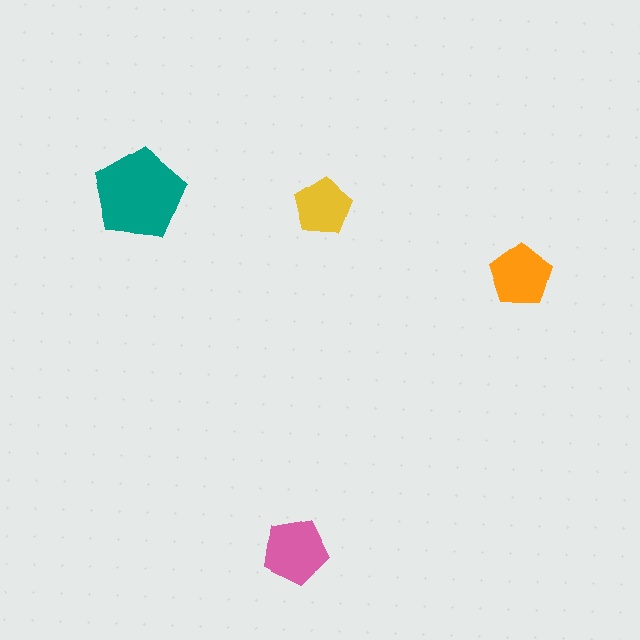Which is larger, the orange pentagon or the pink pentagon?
The pink one.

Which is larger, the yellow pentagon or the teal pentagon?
The teal one.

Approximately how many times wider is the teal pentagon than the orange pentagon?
About 1.5 times wider.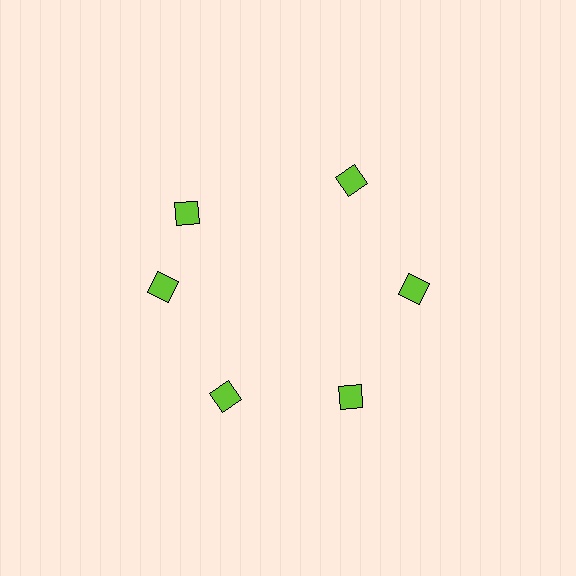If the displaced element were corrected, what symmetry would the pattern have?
It would have 6-fold rotational symmetry — the pattern would map onto itself every 60 degrees.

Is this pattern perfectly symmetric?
No. The 6 lime diamonds are arranged in a ring, but one element near the 11 o'clock position is rotated out of alignment along the ring, breaking the 6-fold rotational symmetry.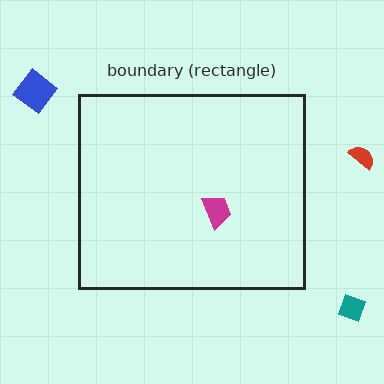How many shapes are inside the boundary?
1 inside, 3 outside.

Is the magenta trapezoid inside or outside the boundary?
Inside.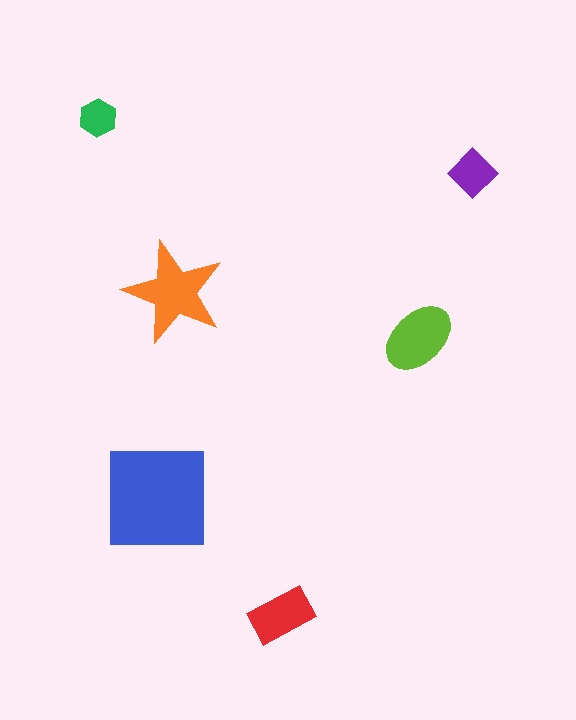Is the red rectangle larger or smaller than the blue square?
Smaller.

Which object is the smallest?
The green hexagon.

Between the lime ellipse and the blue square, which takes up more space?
The blue square.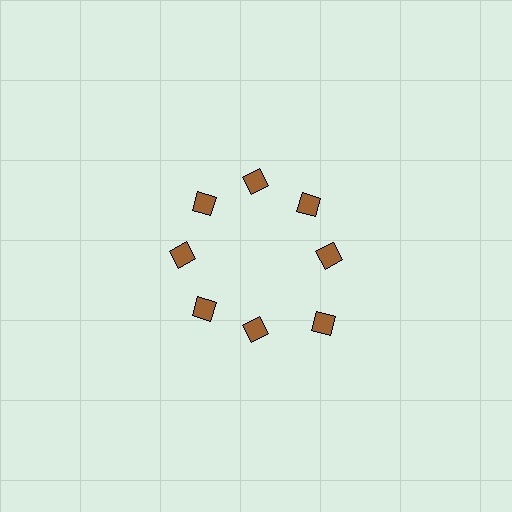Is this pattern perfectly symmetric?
No. The 8 brown diamonds are arranged in a ring, but one element near the 4 o'clock position is pushed outward from the center, breaking the 8-fold rotational symmetry.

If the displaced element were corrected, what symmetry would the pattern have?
It would have 8-fold rotational symmetry — the pattern would map onto itself every 45 degrees.